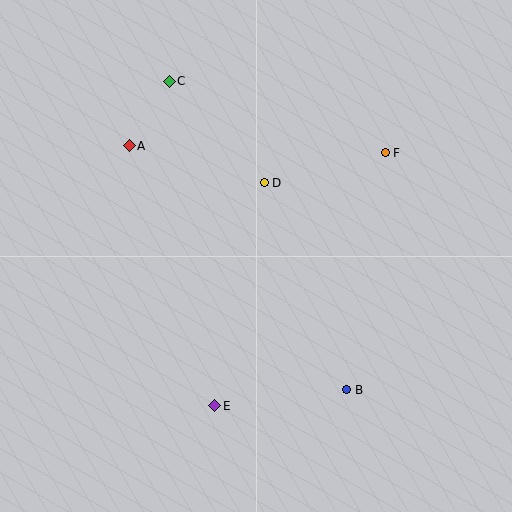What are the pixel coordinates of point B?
Point B is at (347, 390).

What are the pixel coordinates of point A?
Point A is at (129, 146).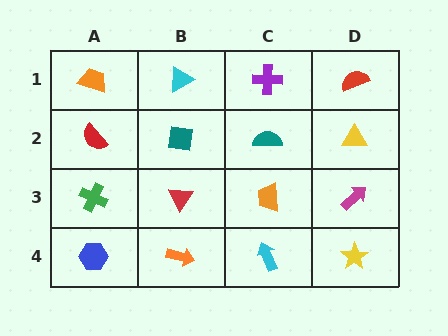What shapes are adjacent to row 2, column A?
An orange trapezoid (row 1, column A), a green cross (row 3, column A), a teal square (row 2, column B).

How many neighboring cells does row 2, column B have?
4.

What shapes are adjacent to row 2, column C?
A purple cross (row 1, column C), an orange trapezoid (row 3, column C), a teal square (row 2, column B), a yellow triangle (row 2, column D).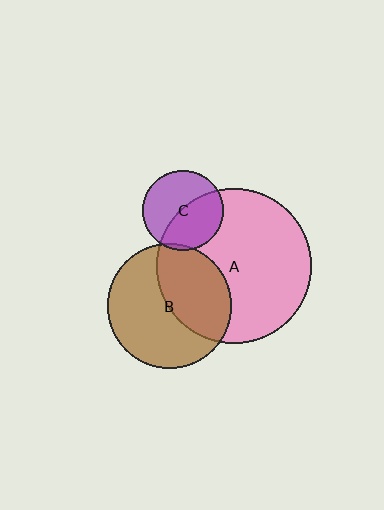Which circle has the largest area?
Circle A (pink).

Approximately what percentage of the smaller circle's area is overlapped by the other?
Approximately 50%.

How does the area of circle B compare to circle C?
Approximately 2.4 times.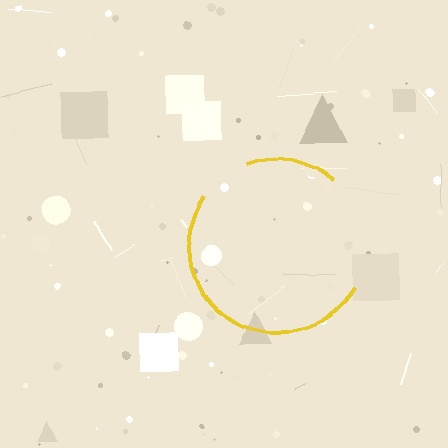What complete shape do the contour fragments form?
The contour fragments form a circle.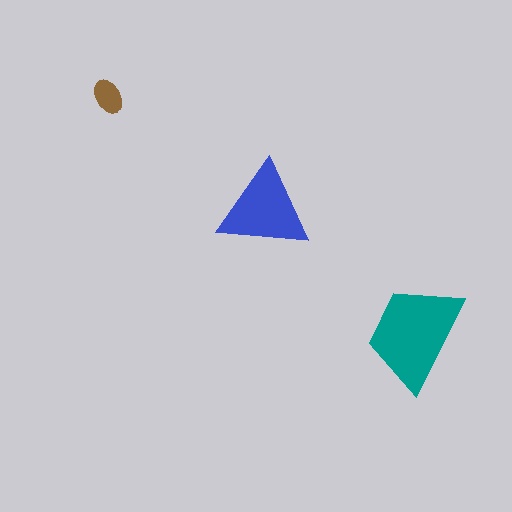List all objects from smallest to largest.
The brown ellipse, the blue triangle, the teal trapezoid.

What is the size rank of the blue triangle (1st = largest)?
2nd.